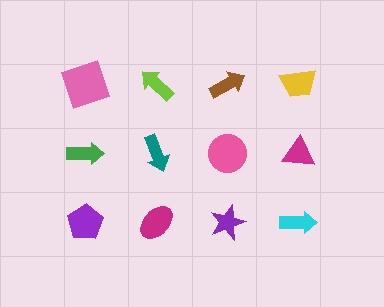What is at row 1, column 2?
A lime arrow.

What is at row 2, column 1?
A green arrow.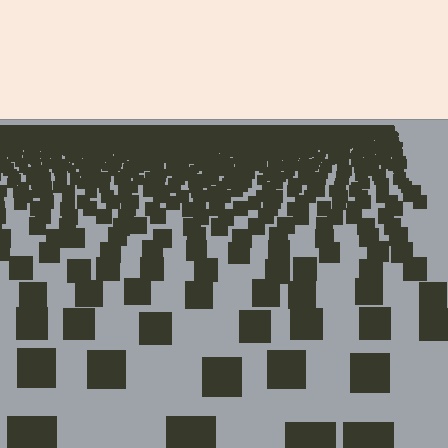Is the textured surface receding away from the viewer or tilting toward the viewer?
The surface is receding away from the viewer. Texture elements get smaller and denser toward the top.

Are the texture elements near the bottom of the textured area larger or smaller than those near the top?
Larger. Near the bottom, elements are closer to the viewer and appear at a bigger on-screen size.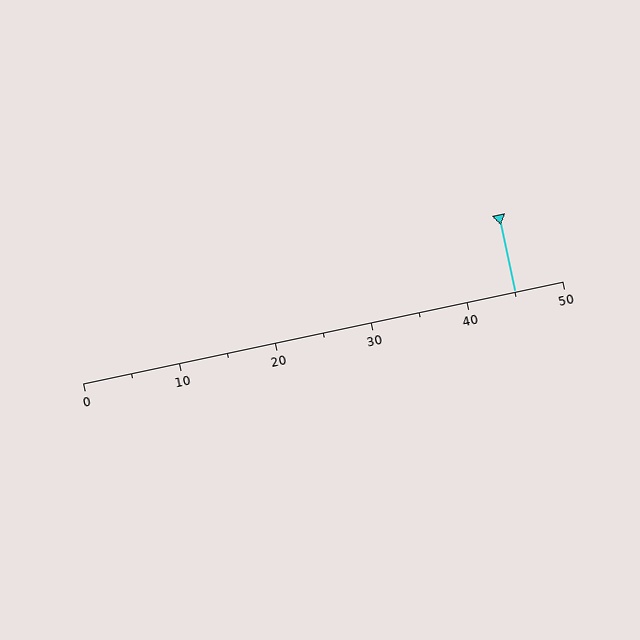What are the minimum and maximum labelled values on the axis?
The axis runs from 0 to 50.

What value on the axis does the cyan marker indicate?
The marker indicates approximately 45.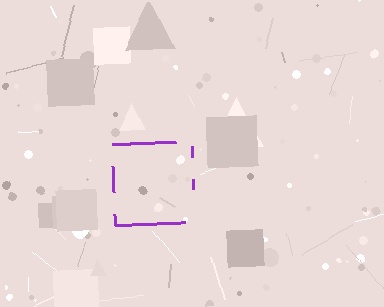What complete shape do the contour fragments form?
The contour fragments form a square.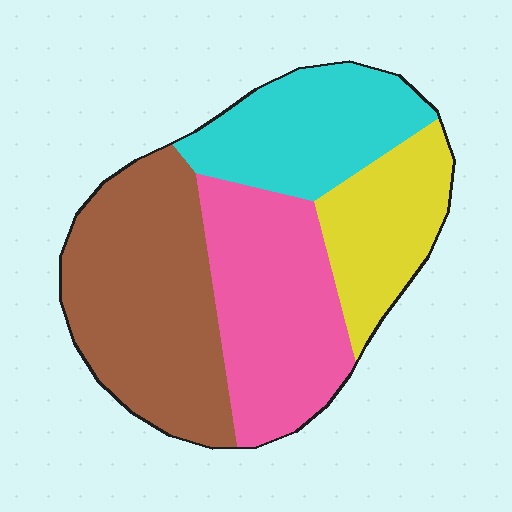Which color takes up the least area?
Yellow, at roughly 15%.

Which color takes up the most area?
Brown, at roughly 35%.